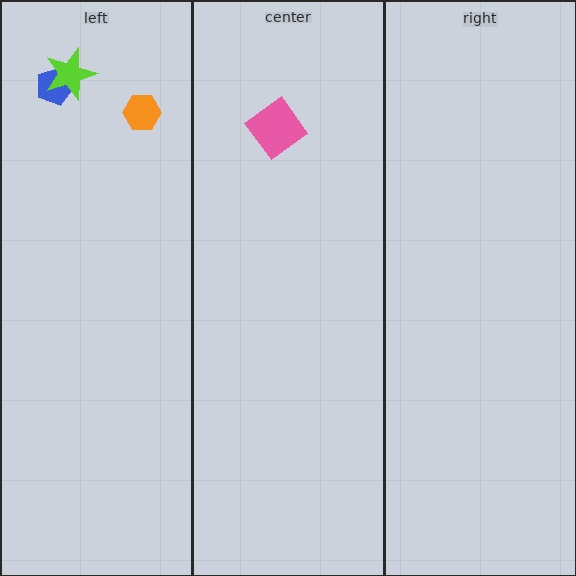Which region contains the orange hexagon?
The left region.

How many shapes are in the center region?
1.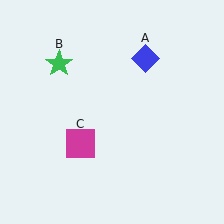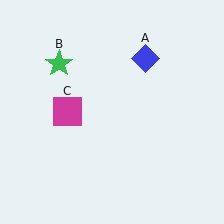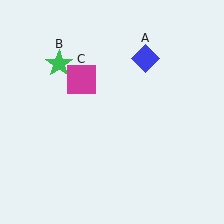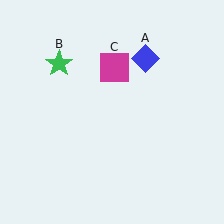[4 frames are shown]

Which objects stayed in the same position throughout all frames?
Blue diamond (object A) and green star (object B) remained stationary.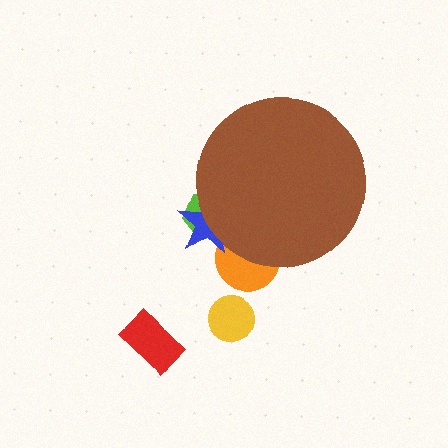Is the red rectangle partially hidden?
No, the red rectangle is fully visible.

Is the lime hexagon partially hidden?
Yes, the lime hexagon is partially hidden behind the brown circle.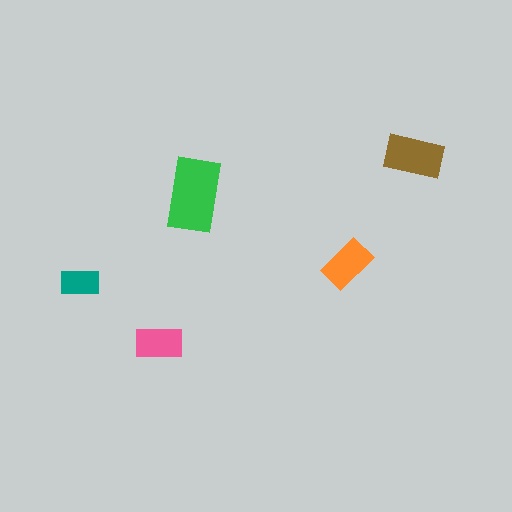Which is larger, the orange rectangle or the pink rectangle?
The orange one.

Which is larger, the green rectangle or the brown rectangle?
The green one.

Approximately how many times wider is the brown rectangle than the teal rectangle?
About 1.5 times wider.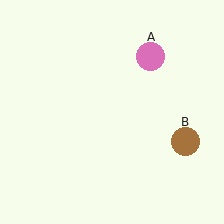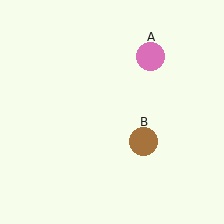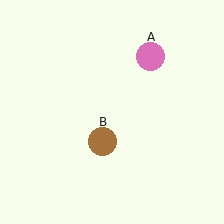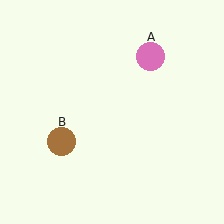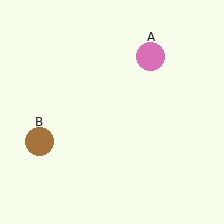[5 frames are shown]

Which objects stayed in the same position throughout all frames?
Pink circle (object A) remained stationary.